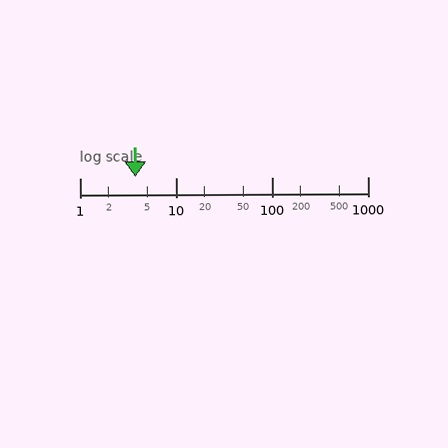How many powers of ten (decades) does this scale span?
The scale spans 3 decades, from 1 to 1000.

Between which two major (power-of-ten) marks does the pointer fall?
The pointer is between 1 and 10.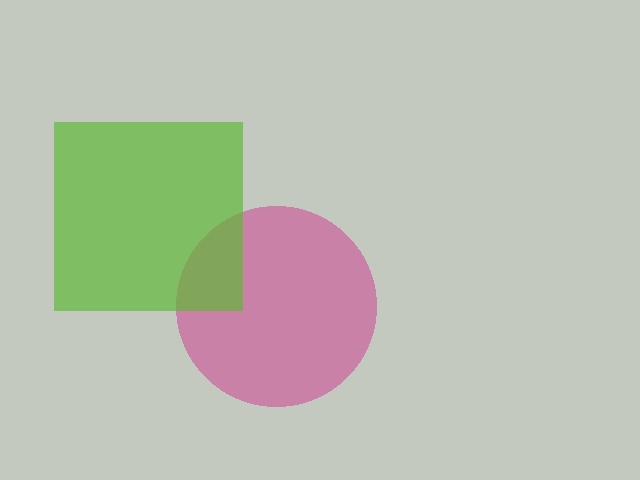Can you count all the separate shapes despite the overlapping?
Yes, there are 2 separate shapes.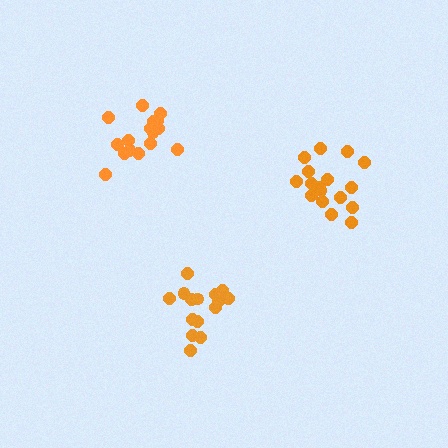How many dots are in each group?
Group 1: 17 dots, Group 2: 15 dots, Group 3: 18 dots (50 total).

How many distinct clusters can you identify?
There are 3 distinct clusters.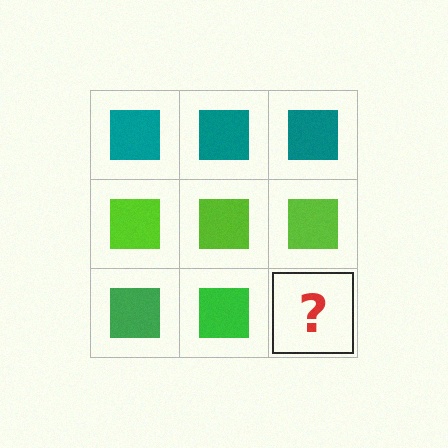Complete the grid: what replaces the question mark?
The question mark should be replaced with a green square.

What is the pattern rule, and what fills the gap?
The rule is that each row has a consistent color. The gap should be filled with a green square.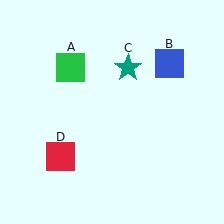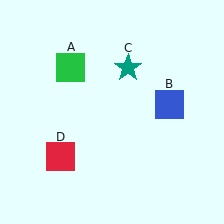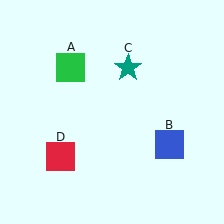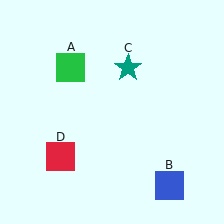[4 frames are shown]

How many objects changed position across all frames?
1 object changed position: blue square (object B).